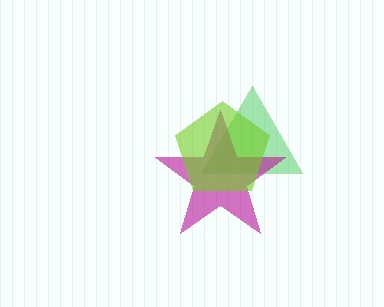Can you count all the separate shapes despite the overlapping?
Yes, there are 3 separate shapes.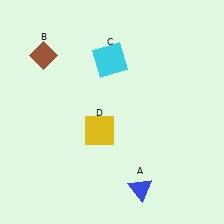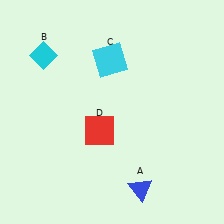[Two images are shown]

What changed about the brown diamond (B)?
In Image 1, B is brown. In Image 2, it changed to cyan.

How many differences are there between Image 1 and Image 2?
There are 2 differences between the two images.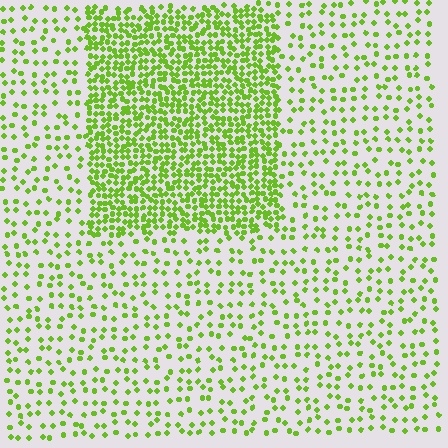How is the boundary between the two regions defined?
The boundary is defined by a change in element density (approximately 2.8x ratio). All elements are the same color, size, and shape.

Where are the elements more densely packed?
The elements are more densely packed inside the rectangle boundary.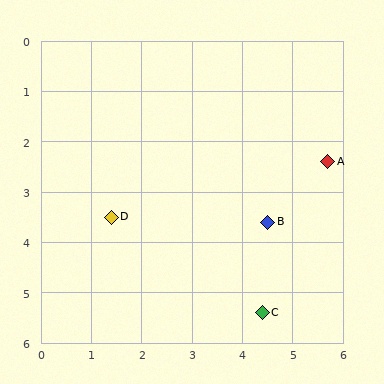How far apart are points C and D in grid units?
Points C and D are about 3.6 grid units apart.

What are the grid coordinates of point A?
Point A is at approximately (5.7, 2.4).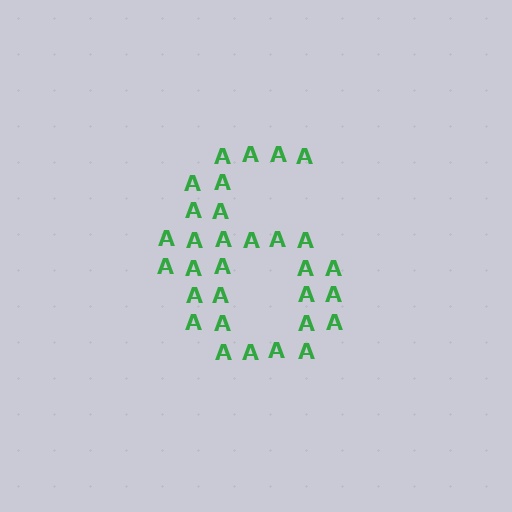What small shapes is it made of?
It is made of small letter A's.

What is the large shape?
The large shape is the digit 6.